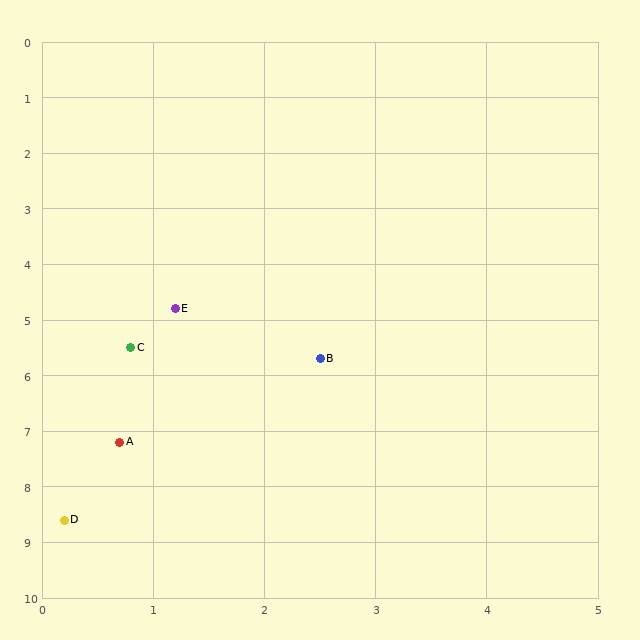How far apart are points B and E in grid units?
Points B and E are about 1.6 grid units apart.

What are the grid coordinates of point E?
Point E is at approximately (1.2, 4.8).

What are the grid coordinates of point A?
Point A is at approximately (0.7, 7.2).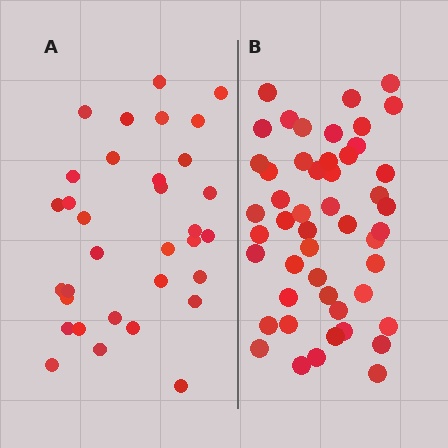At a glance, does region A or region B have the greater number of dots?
Region B (the right region) has more dots.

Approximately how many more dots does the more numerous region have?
Region B has approximately 15 more dots than region A.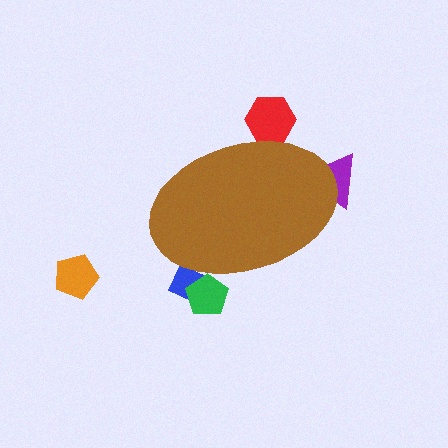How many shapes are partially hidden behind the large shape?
4 shapes are partially hidden.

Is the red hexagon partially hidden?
Yes, the red hexagon is partially hidden behind the brown ellipse.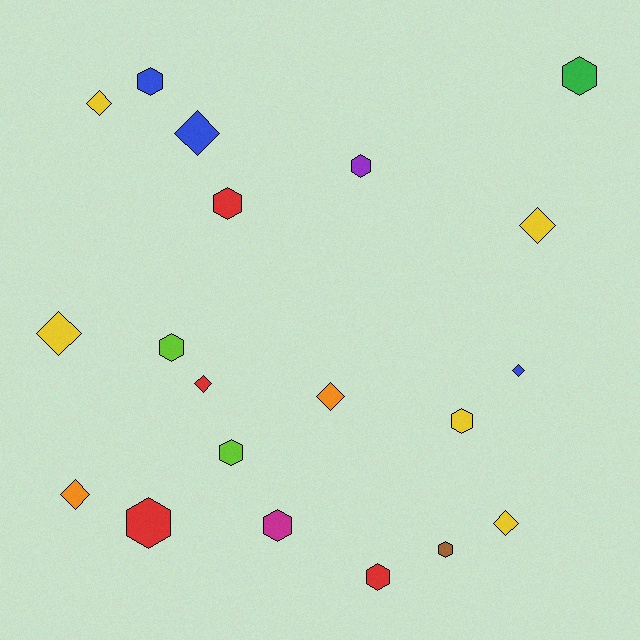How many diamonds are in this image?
There are 9 diamonds.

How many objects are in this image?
There are 20 objects.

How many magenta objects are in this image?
There is 1 magenta object.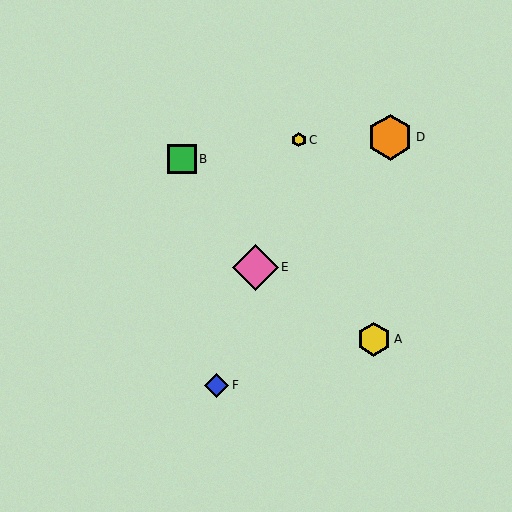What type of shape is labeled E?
Shape E is a pink diamond.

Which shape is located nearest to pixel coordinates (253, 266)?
The pink diamond (labeled E) at (255, 267) is nearest to that location.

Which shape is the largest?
The orange hexagon (labeled D) is the largest.